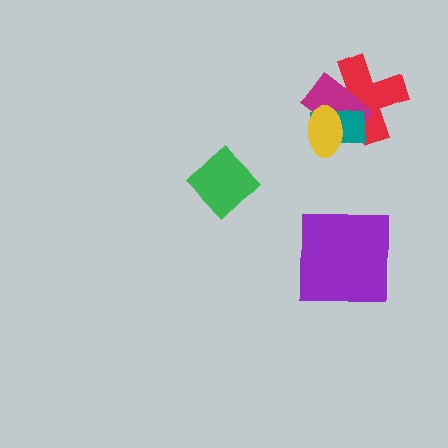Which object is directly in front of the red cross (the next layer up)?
The magenta rectangle is directly in front of the red cross.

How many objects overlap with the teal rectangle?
3 objects overlap with the teal rectangle.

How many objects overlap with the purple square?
0 objects overlap with the purple square.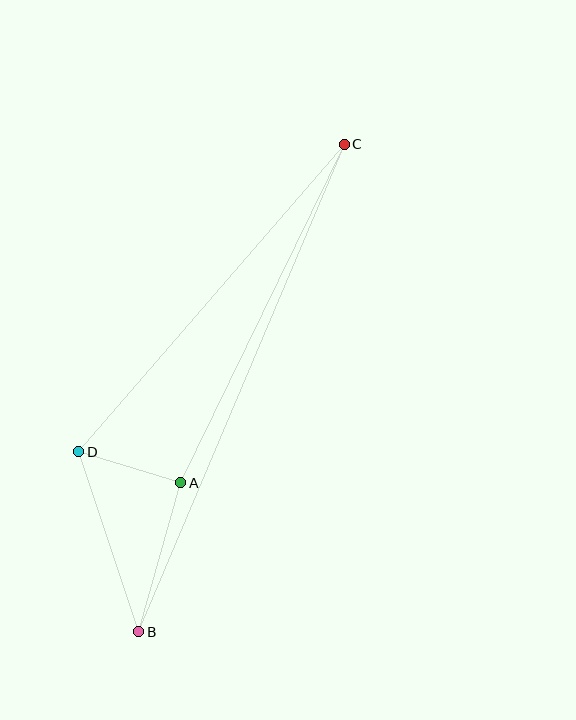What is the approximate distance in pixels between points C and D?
The distance between C and D is approximately 407 pixels.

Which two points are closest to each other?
Points A and D are closest to each other.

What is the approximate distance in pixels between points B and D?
The distance between B and D is approximately 190 pixels.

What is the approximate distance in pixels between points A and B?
The distance between A and B is approximately 155 pixels.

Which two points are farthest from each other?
Points B and C are farthest from each other.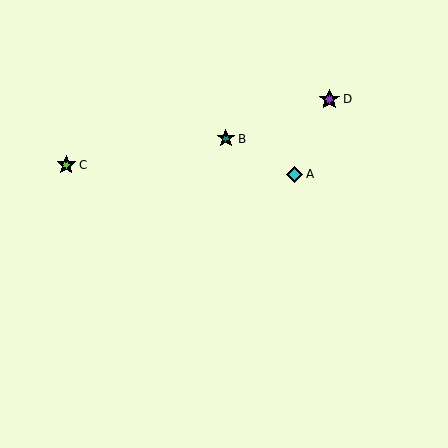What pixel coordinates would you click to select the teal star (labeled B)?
Click at (226, 139) to select the teal star B.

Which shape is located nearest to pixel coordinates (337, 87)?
The purple star (labeled D) at (329, 100) is nearest to that location.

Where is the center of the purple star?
The center of the purple star is at (329, 100).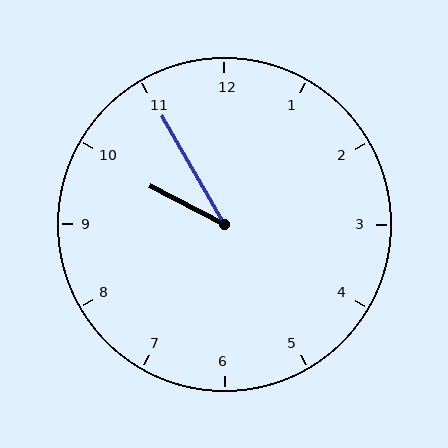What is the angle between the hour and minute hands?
Approximately 32 degrees.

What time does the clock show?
9:55.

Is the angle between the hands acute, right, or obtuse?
It is acute.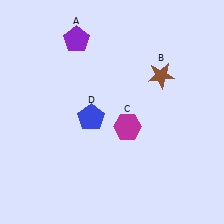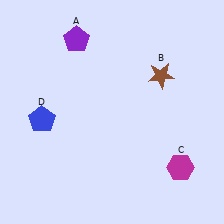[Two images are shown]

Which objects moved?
The objects that moved are: the magenta hexagon (C), the blue pentagon (D).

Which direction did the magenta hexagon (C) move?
The magenta hexagon (C) moved right.